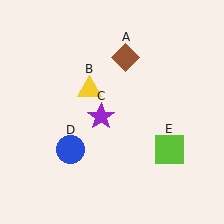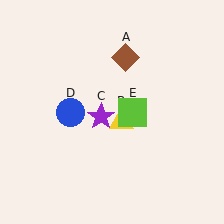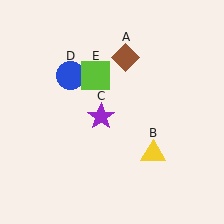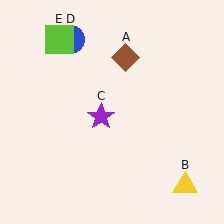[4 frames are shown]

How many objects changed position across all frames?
3 objects changed position: yellow triangle (object B), blue circle (object D), lime square (object E).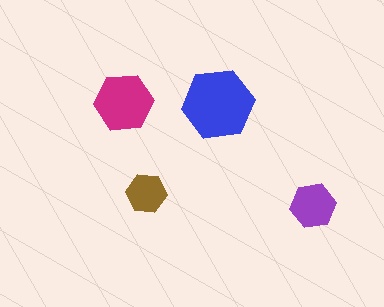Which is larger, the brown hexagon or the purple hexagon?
The purple one.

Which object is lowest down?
The purple hexagon is bottommost.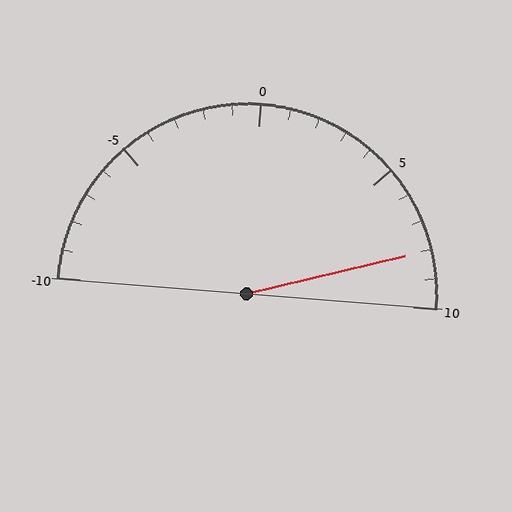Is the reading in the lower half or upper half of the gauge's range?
The reading is in the upper half of the range (-10 to 10).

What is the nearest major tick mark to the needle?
The nearest major tick mark is 10.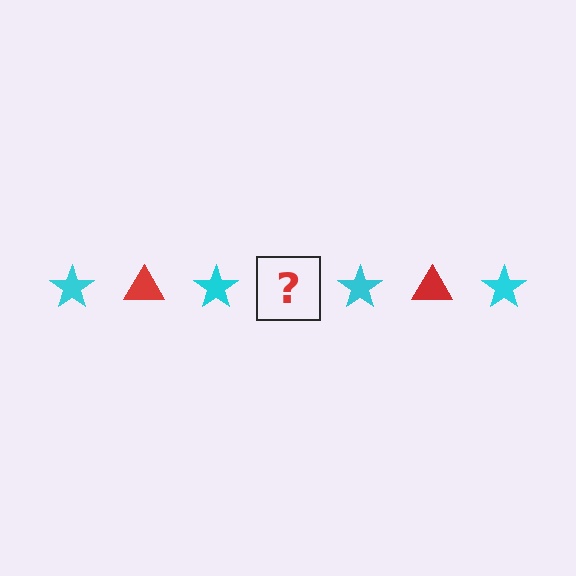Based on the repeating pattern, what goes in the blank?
The blank should be a red triangle.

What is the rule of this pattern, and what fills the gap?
The rule is that the pattern alternates between cyan star and red triangle. The gap should be filled with a red triangle.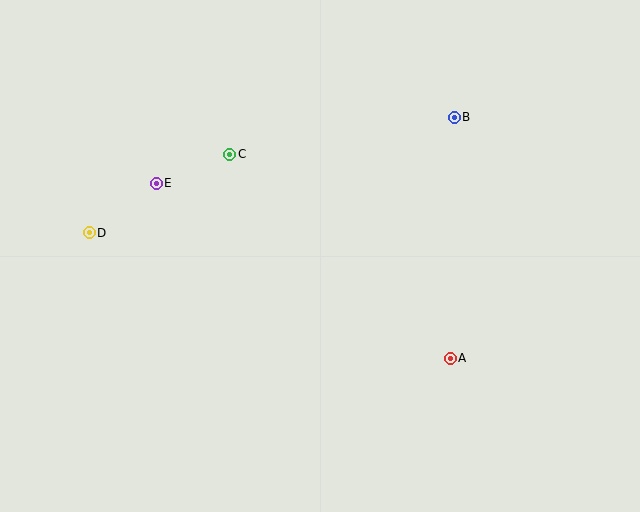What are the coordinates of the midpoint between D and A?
The midpoint between D and A is at (270, 296).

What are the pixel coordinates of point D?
Point D is at (89, 233).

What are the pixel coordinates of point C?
Point C is at (230, 154).